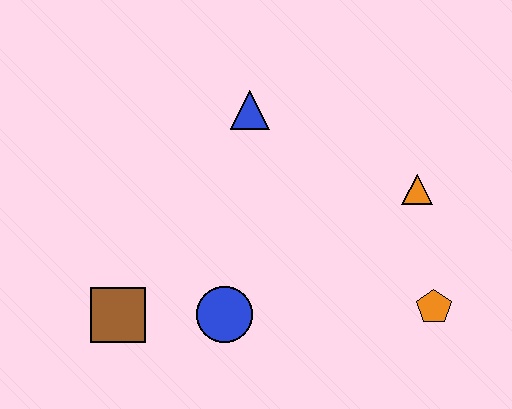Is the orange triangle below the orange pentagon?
No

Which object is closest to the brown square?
The blue circle is closest to the brown square.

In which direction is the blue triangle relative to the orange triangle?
The blue triangle is to the left of the orange triangle.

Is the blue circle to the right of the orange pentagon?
No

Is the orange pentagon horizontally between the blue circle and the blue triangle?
No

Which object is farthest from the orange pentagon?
The brown square is farthest from the orange pentagon.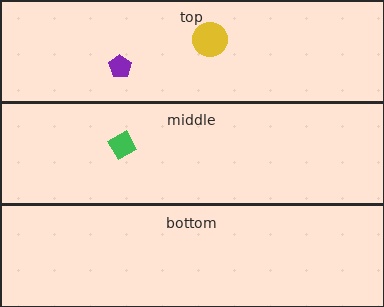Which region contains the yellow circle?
The top region.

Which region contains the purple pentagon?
The top region.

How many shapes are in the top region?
2.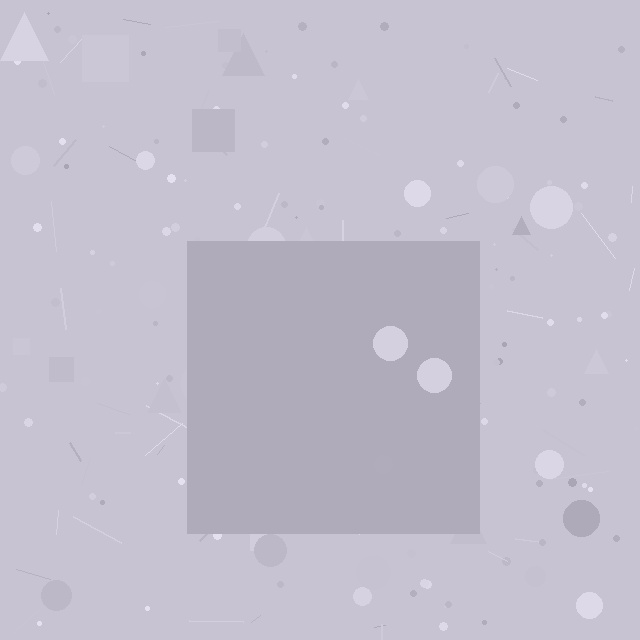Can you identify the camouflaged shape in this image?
The camouflaged shape is a square.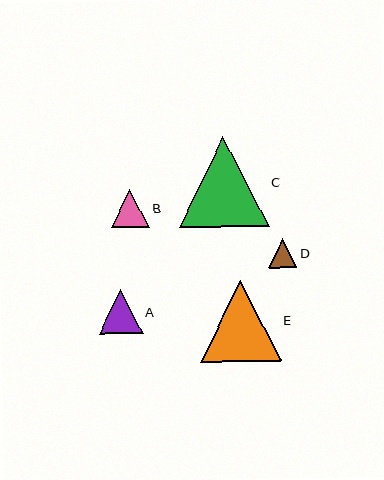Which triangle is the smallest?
Triangle D is the smallest with a size of approximately 29 pixels.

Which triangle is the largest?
Triangle C is the largest with a size of approximately 89 pixels.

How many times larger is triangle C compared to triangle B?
Triangle C is approximately 2.3 times the size of triangle B.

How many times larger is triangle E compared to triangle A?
Triangle E is approximately 1.8 times the size of triangle A.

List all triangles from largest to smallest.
From largest to smallest: C, E, A, B, D.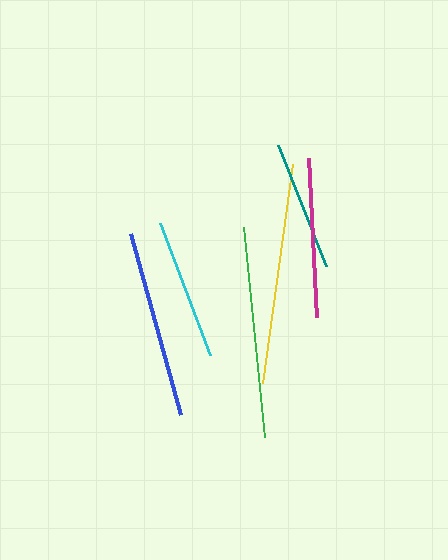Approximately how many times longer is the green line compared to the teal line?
The green line is approximately 1.6 times the length of the teal line.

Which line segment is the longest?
The yellow line is the longest at approximately 221 pixels.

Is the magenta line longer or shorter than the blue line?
The blue line is longer than the magenta line.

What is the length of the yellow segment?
The yellow segment is approximately 221 pixels long.